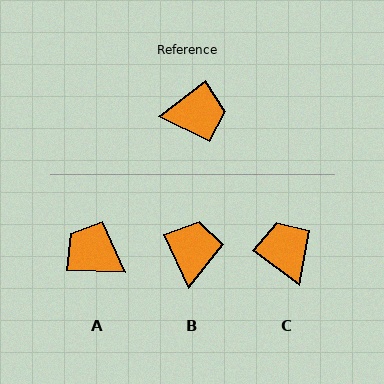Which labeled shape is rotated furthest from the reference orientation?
A, about 140 degrees away.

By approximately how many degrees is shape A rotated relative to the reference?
Approximately 140 degrees counter-clockwise.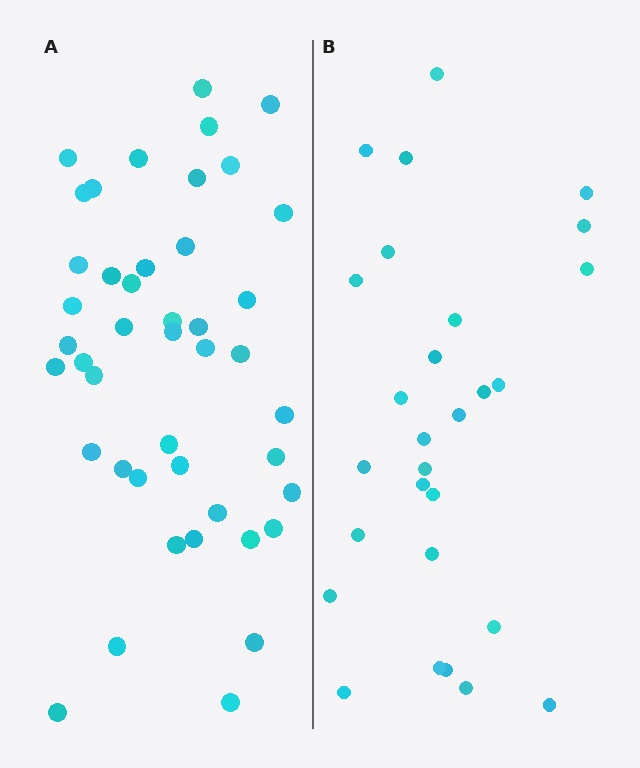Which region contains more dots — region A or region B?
Region A (the left region) has more dots.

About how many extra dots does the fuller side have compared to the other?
Region A has approximately 15 more dots than region B.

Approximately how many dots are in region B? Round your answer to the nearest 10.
About 30 dots. (The exact count is 28, which rounds to 30.)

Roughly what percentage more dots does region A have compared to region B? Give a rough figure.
About 55% more.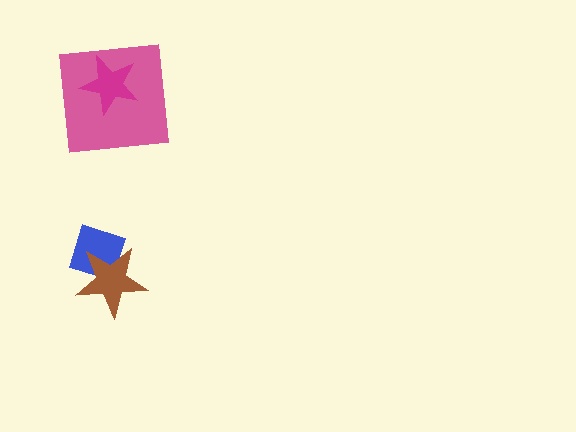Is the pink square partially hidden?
Yes, it is partially covered by another shape.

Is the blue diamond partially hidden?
Yes, it is partially covered by another shape.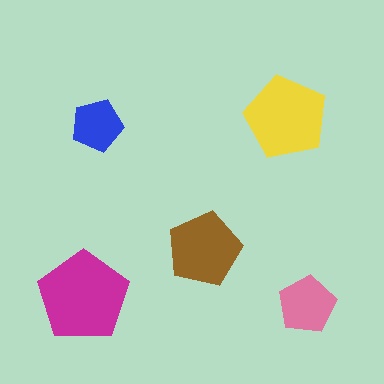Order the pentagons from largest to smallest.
the magenta one, the yellow one, the brown one, the pink one, the blue one.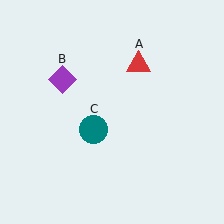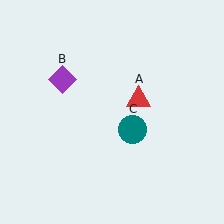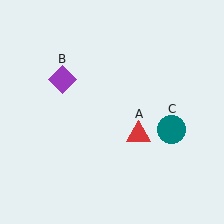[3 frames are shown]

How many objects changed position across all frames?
2 objects changed position: red triangle (object A), teal circle (object C).